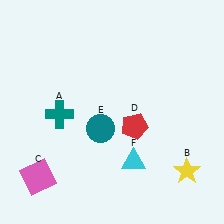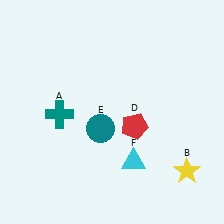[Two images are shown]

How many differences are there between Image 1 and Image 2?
There is 1 difference between the two images.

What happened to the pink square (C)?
The pink square (C) was removed in Image 2. It was in the bottom-left area of Image 1.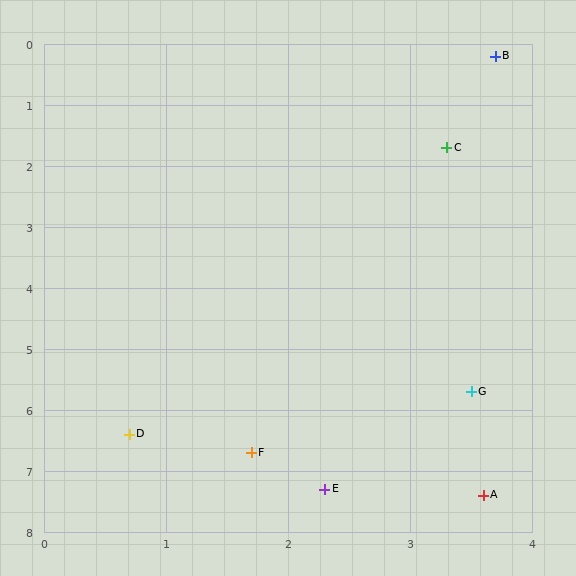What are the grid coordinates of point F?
Point F is at approximately (1.7, 6.7).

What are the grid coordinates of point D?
Point D is at approximately (0.7, 6.4).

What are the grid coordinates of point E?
Point E is at approximately (2.3, 7.3).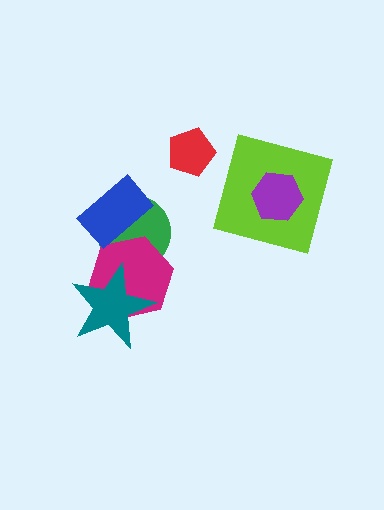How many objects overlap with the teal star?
1 object overlaps with the teal star.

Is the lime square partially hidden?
Yes, it is partially covered by another shape.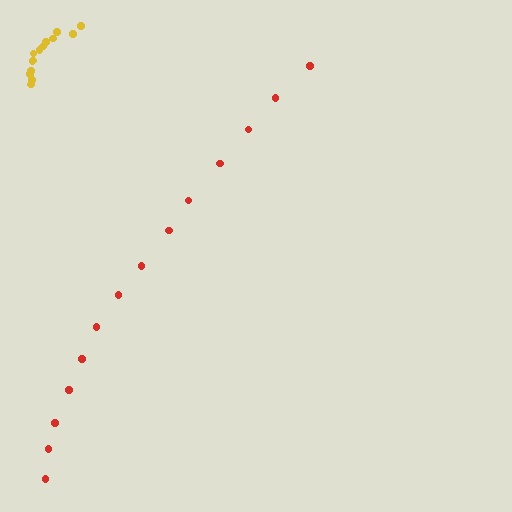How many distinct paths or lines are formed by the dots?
There are 2 distinct paths.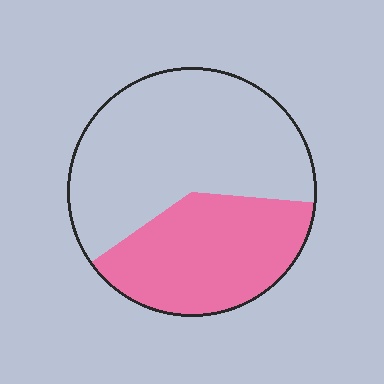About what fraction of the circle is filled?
About two fifths (2/5).